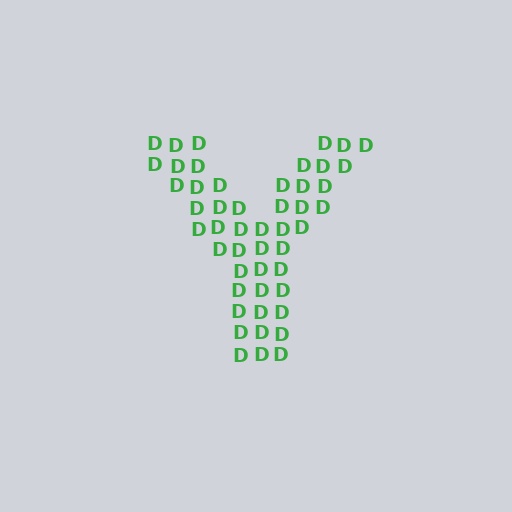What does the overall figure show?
The overall figure shows the letter Y.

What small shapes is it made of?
It is made of small letter D's.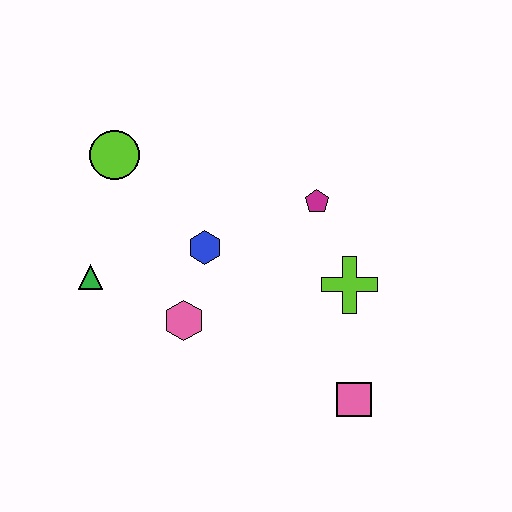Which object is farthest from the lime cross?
The lime circle is farthest from the lime cross.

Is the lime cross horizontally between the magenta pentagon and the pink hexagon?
No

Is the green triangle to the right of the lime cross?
No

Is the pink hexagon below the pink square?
No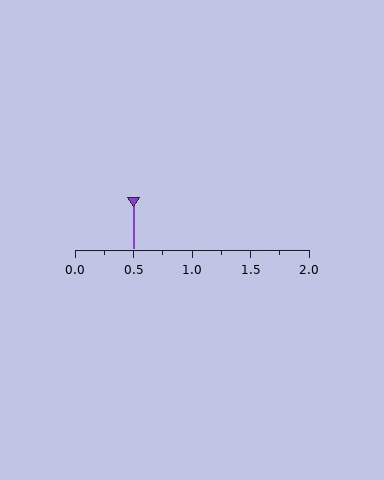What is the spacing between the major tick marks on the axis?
The major ticks are spaced 0.5 apart.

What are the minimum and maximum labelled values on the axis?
The axis runs from 0.0 to 2.0.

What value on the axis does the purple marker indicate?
The marker indicates approximately 0.5.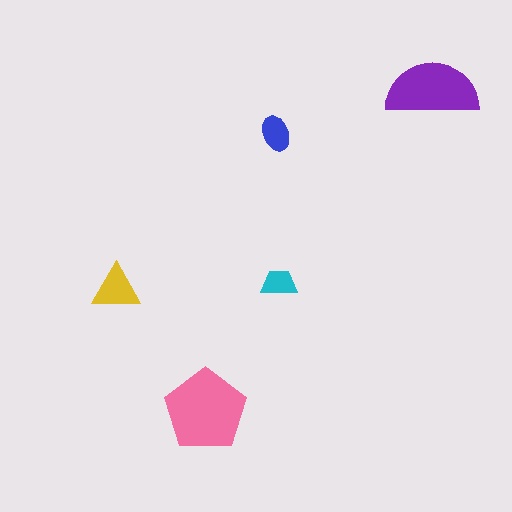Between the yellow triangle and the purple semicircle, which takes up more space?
The purple semicircle.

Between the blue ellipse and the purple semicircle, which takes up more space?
The purple semicircle.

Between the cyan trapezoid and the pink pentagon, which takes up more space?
The pink pentagon.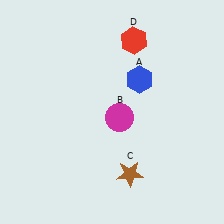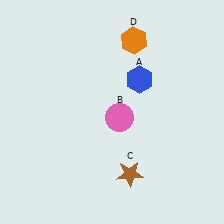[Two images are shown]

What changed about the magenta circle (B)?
In Image 1, B is magenta. In Image 2, it changed to pink.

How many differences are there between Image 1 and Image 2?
There are 2 differences between the two images.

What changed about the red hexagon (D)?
In Image 1, D is red. In Image 2, it changed to orange.